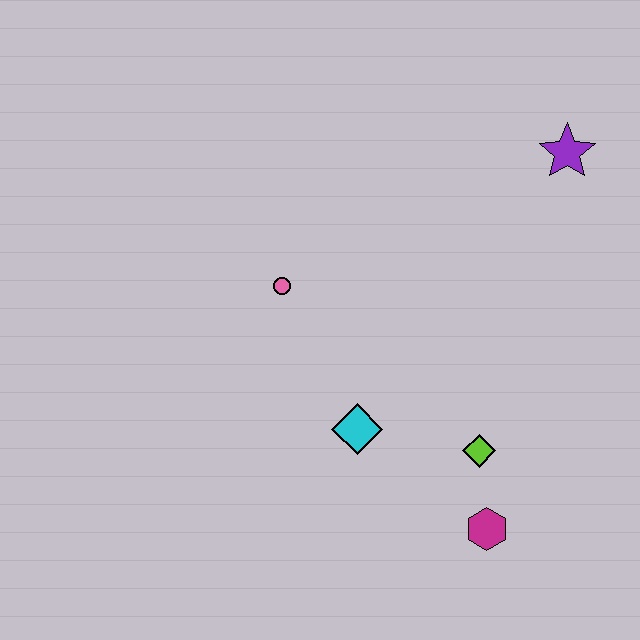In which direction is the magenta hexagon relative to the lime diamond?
The magenta hexagon is below the lime diamond.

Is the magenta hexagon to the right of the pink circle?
Yes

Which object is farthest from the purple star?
The magenta hexagon is farthest from the purple star.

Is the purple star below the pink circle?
No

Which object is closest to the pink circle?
The cyan diamond is closest to the pink circle.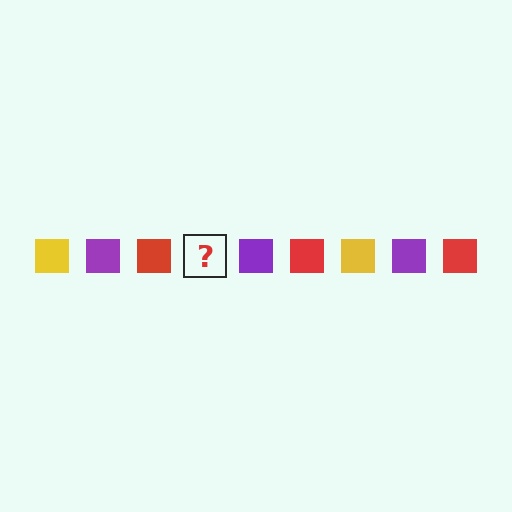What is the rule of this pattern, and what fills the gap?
The rule is that the pattern cycles through yellow, purple, red squares. The gap should be filled with a yellow square.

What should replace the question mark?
The question mark should be replaced with a yellow square.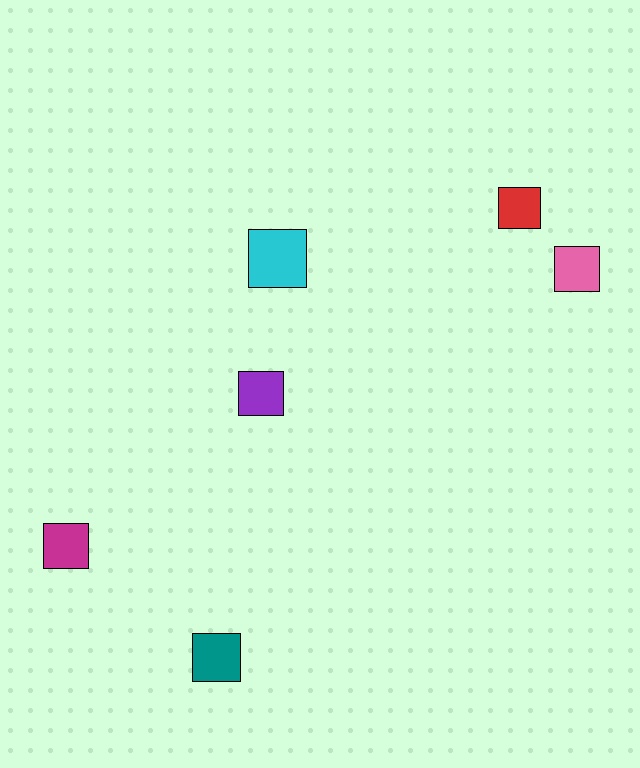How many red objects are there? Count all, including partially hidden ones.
There is 1 red object.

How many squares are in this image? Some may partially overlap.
There are 6 squares.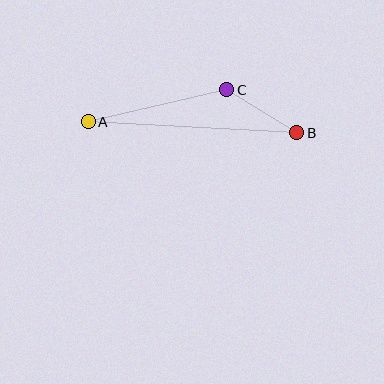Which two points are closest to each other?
Points B and C are closest to each other.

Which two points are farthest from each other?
Points A and B are farthest from each other.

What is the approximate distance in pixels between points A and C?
The distance between A and C is approximately 142 pixels.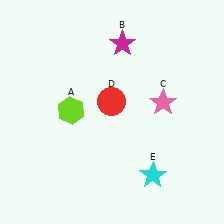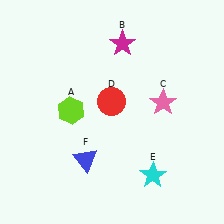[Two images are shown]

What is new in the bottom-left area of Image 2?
A blue triangle (F) was added in the bottom-left area of Image 2.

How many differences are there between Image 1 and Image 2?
There is 1 difference between the two images.